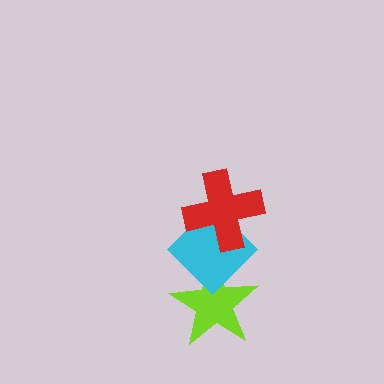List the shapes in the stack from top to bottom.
From top to bottom: the red cross, the cyan diamond, the lime star.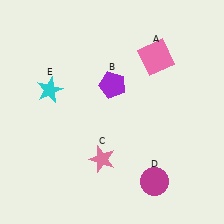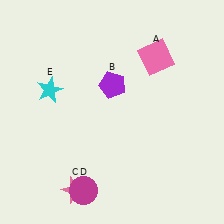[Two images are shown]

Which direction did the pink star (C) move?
The pink star (C) moved down.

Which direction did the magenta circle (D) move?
The magenta circle (D) moved left.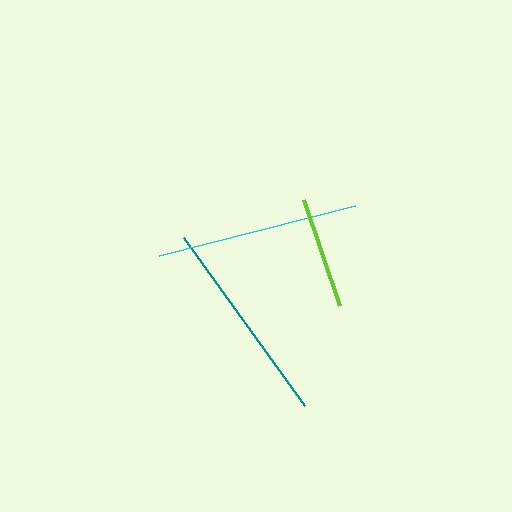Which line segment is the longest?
The teal line is the longest at approximately 207 pixels.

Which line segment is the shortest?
The lime line is the shortest at approximately 112 pixels.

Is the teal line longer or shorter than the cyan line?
The teal line is longer than the cyan line.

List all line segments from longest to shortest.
From longest to shortest: teal, cyan, lime.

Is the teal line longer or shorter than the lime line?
The teal line is longer than the lime line.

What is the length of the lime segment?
The lime segment is approximately 112 pixels long.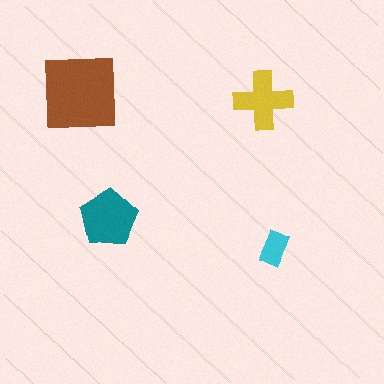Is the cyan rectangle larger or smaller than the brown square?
Smaller.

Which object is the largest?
The brown square.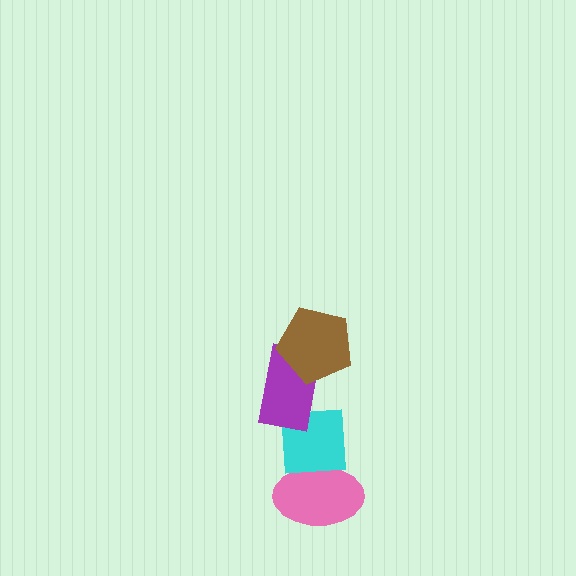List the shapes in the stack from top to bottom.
From top to bottom: the brown pentagon, the purple rectangle, the cyan square, the pink ellipse.